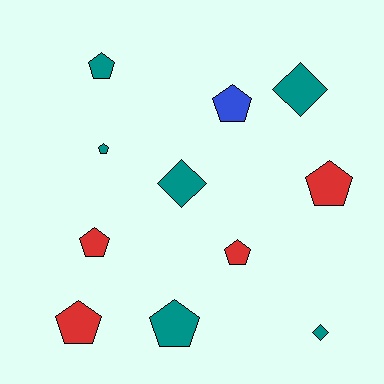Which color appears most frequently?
Teal, with 6 objects.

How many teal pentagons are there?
There are 3 teal pentagons.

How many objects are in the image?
There are 11 objects.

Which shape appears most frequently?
Pentagon, with 8 objects.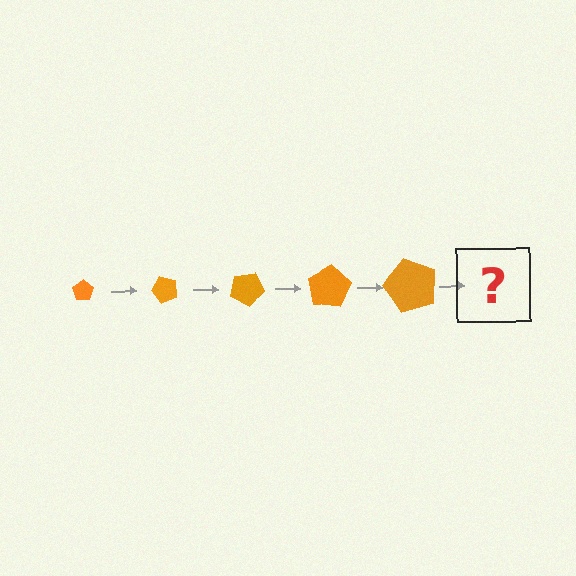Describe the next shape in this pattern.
It should be a pentagon, larger than the previous one and rotated 250 degrees from the start.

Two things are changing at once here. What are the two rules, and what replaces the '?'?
The two rules are that the pentagon grows larger each step and it rotates 50 degrees each step. The '?' should be a pentagon, larger than the previous one and rotated 250 degrees from the start.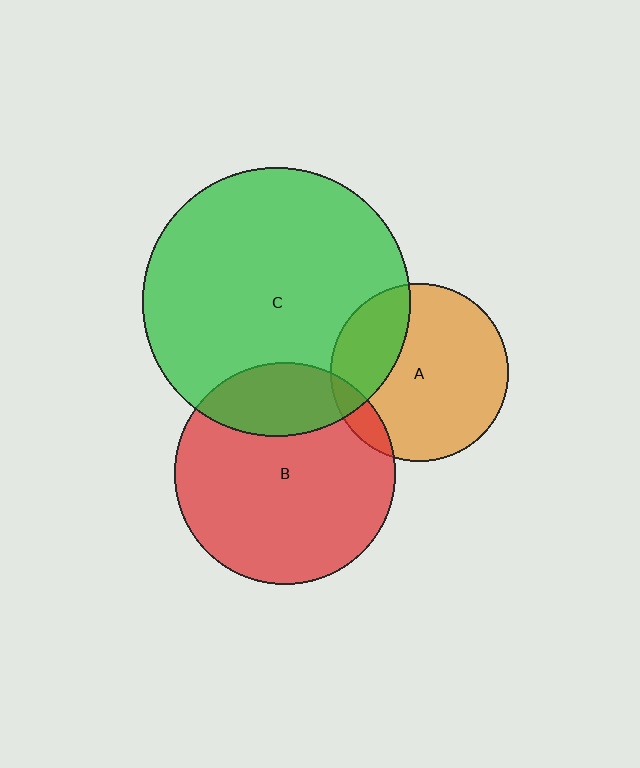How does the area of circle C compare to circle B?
Approximately 1.5 times.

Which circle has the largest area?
Circle C (green).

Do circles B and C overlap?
Yes.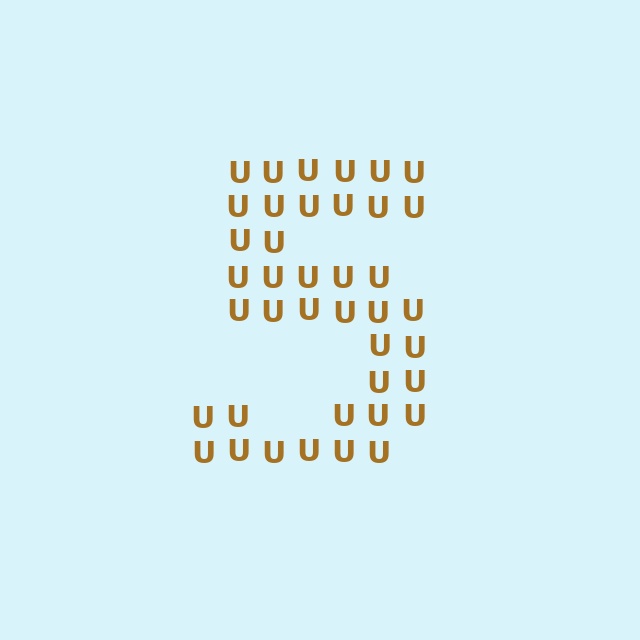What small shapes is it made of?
It is made of small letter U's.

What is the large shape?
The large shape is the digit 5.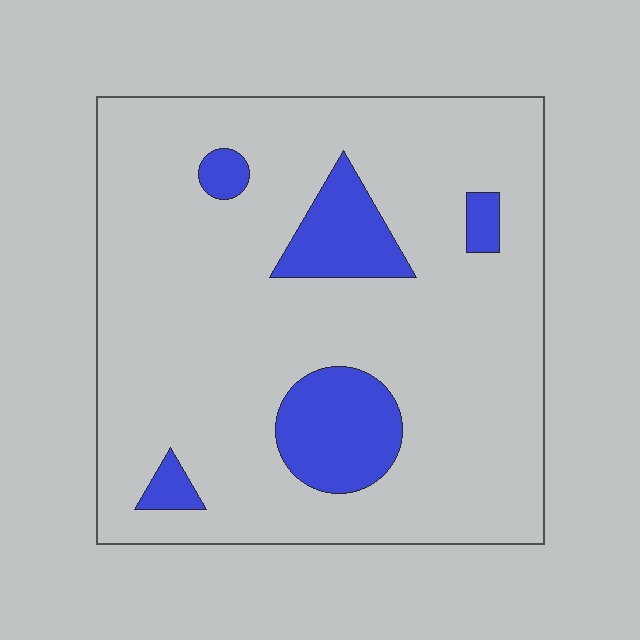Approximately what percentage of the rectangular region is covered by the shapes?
Approximately 15%.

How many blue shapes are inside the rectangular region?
5.